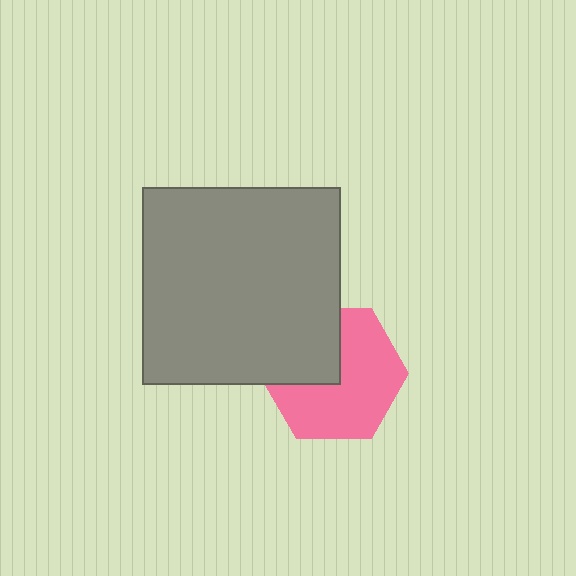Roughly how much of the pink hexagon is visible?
Most of it is visible (roughly 65%).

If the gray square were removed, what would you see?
You would see the complete pink hexagon.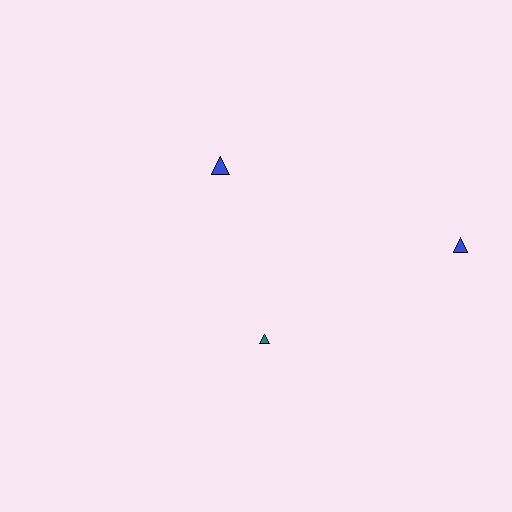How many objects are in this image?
There are 3 objects.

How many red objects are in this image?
There are no red objects.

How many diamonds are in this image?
There are no diamonds.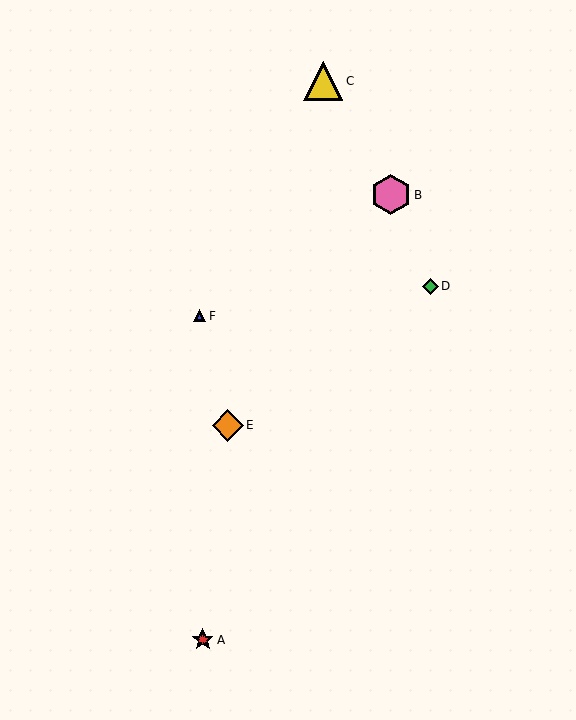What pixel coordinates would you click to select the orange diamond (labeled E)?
Click at (228, 425) to select the orange diamond E.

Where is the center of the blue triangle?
The center of the blue triangle is at (200, 316).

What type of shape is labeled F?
Shape F is a blue triangle.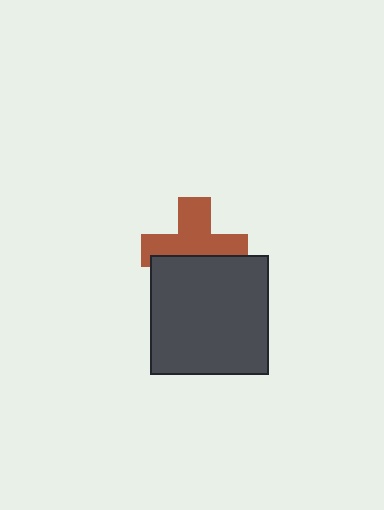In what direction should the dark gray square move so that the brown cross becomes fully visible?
The dark gray square should move down. That is the shortest direction to clear the overlap and leave the brown cross fully visible.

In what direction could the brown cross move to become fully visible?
The brown cross could move up. That would shift it out from behind the dark gray square entirely.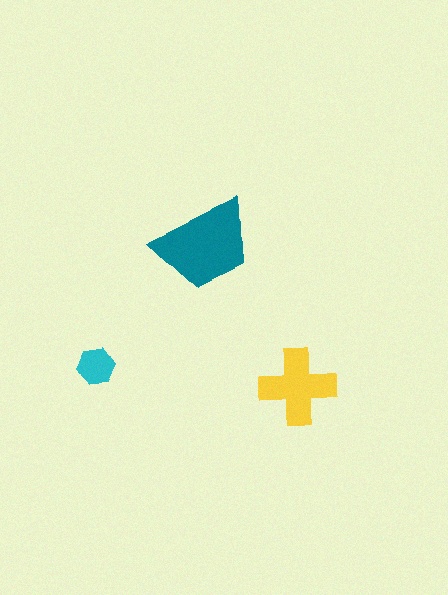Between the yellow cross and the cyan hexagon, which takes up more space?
The yellow cross.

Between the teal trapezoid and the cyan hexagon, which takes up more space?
The teal trapezoid.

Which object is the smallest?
The cyan hexagon.